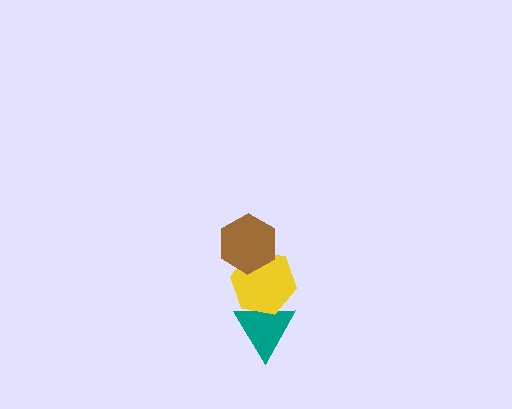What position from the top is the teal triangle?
The teal triangle is 3rd from the top.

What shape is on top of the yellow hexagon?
The brown hexagon is on top of the yellow hexagon.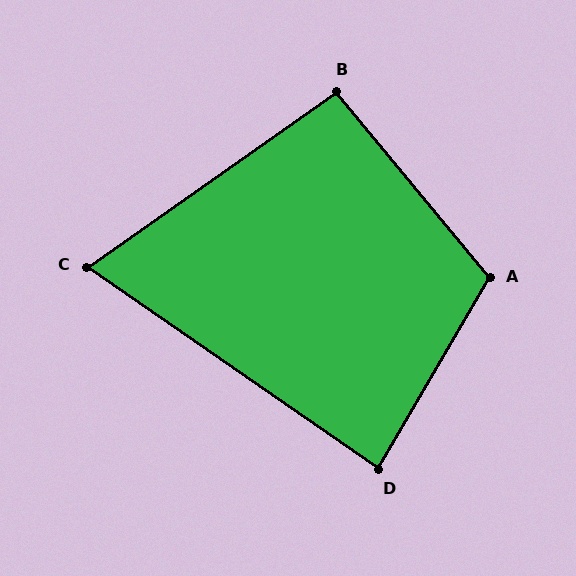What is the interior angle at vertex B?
Approximately 94 degrees (approximately right).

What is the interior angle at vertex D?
Approximately 86 degrees (approximately right).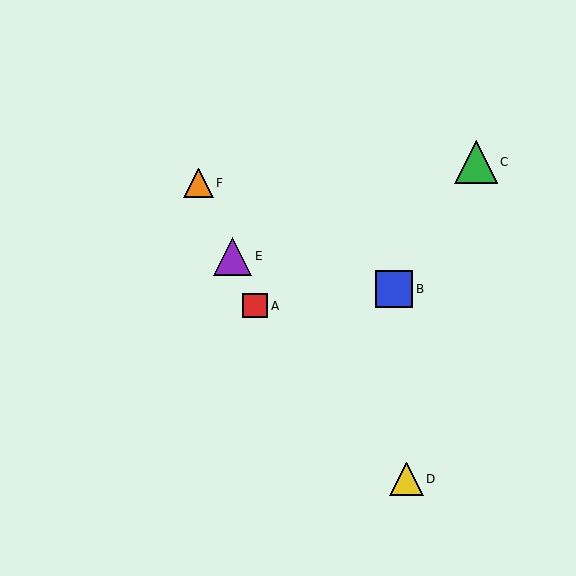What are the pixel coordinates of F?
Object F is at (199, 183).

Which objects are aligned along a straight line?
Objects A, E, F are aligned along a straight line.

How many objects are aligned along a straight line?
3 objects (A, E, F) are aligned along a straight line.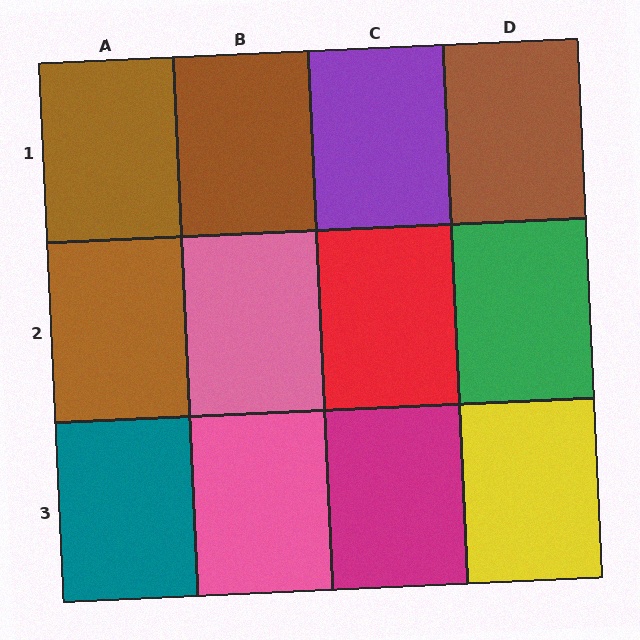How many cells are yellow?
1 cell is yellow.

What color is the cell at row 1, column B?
Brown.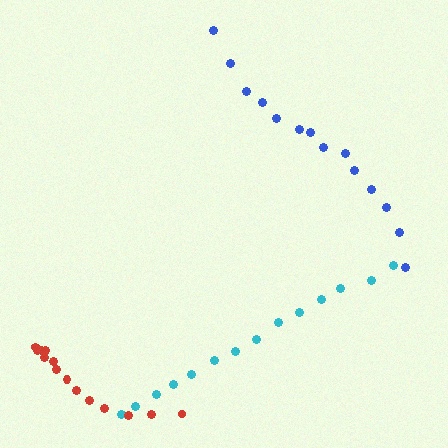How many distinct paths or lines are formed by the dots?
There are 3 distinct paths.